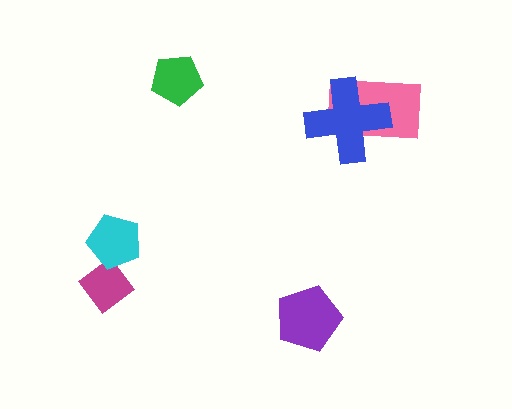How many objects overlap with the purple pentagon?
0 objects overlap with the purple pentagon.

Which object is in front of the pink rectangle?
The blue cross is in front of the pink rectangle.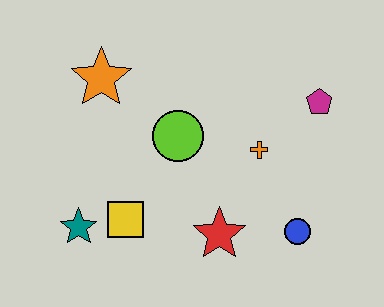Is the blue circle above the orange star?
No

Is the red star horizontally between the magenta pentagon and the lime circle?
Yes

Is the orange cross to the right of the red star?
Yes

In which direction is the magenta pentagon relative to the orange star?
The magenta pentagon is to the right of the orange star.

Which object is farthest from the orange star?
The blue circle is farthest from the orange star.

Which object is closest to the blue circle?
The red star is closest to the blue circle.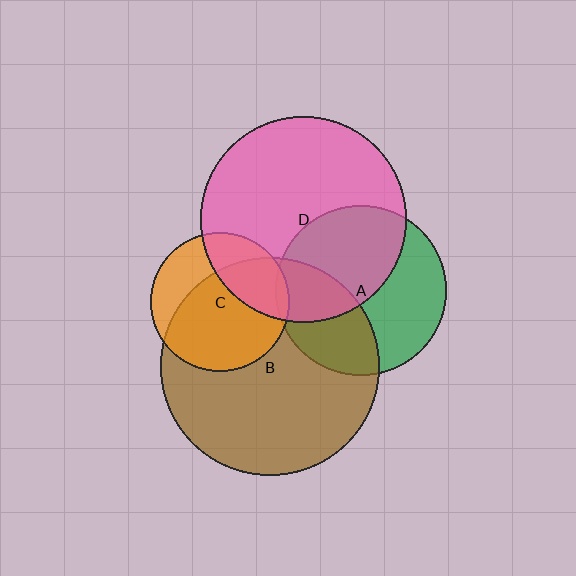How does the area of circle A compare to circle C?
Approximately 1.5 times.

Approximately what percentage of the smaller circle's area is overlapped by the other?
Approximately 35%.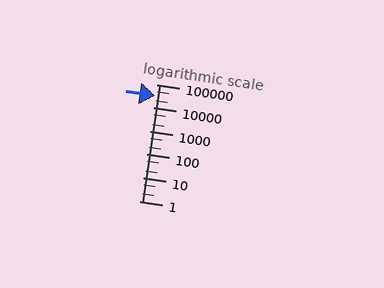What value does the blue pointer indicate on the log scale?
The pointer indicates approximately 33000.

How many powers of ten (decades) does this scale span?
The scale spans 5 decades, from 1 to 100000.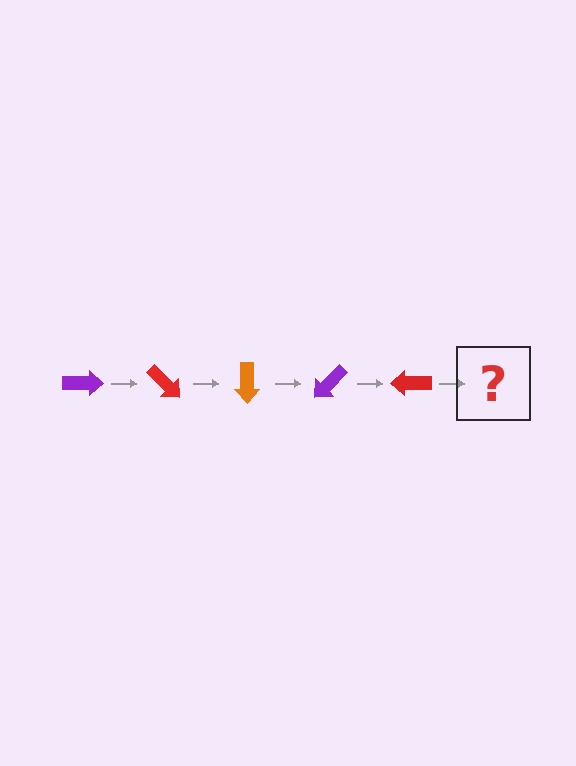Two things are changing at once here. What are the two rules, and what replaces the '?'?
The two rules are that it rotates 45 degrees each step and the color cycles through purple, red, and orange. The '?' should be an orange arrow, rotated 225 degrees from the start.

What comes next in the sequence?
The next element should be an orange arrow, rotated 225 degrees from the start.